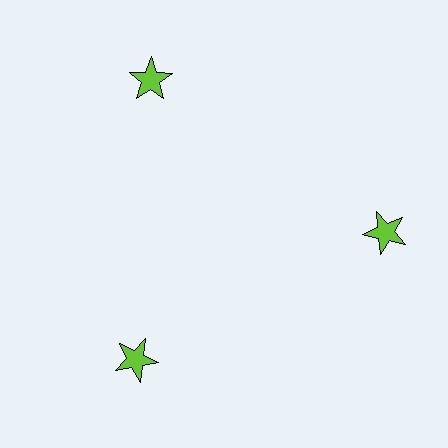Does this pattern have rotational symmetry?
Yes, this pattern has 3-fold rotational symmetry. It looks the same after rotating 120 degrees around the center.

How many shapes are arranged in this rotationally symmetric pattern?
There are 3 shapes, arranged in 3 groups of 1.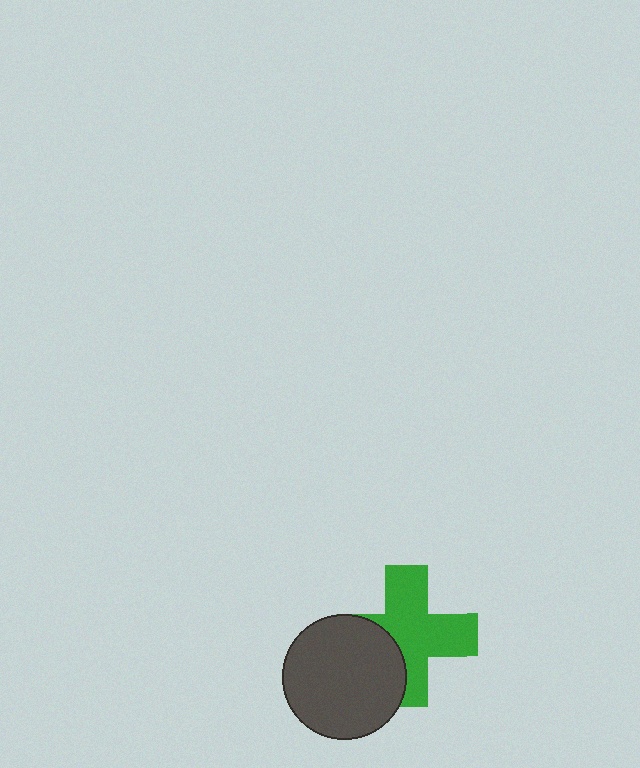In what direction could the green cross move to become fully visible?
The green cross could move right. That would shift it out from behind the dark gray circle entirely.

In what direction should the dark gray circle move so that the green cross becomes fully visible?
The dark gray circle should move left. That is the shortest direction to clear the overlap and leave the green cross fully visible.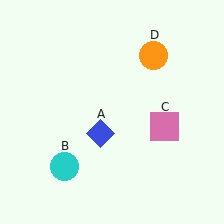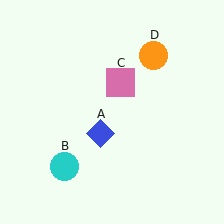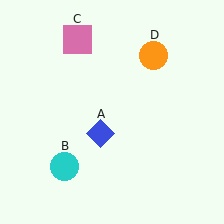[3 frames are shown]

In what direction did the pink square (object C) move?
The pink square (object C) moved up and to the left.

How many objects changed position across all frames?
1 object changed position: pink square (object C).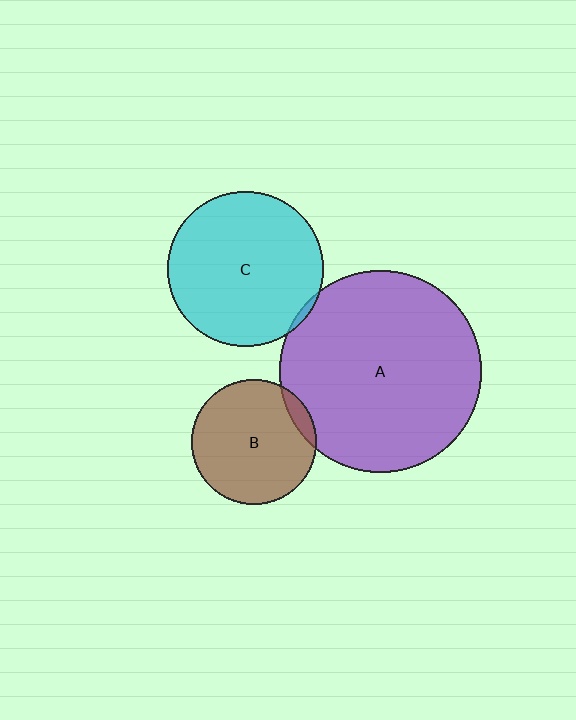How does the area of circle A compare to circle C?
Approximately 1.7 times.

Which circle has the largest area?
Circle A (purple).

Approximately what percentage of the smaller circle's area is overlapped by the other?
Approximately 5%.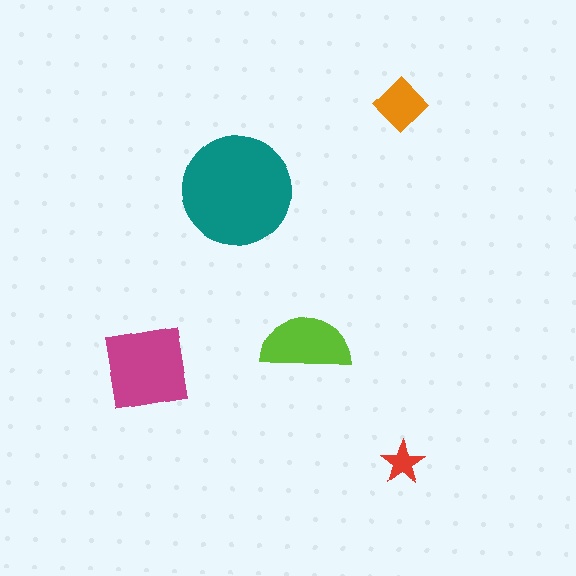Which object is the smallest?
The red star.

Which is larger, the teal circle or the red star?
The teal circle.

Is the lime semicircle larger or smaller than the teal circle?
Smaller.